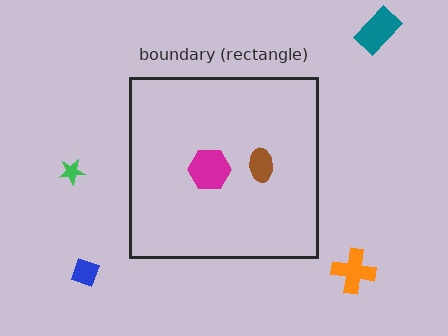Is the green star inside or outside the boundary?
Outside.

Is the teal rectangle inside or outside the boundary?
Outside.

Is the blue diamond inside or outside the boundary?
Outside.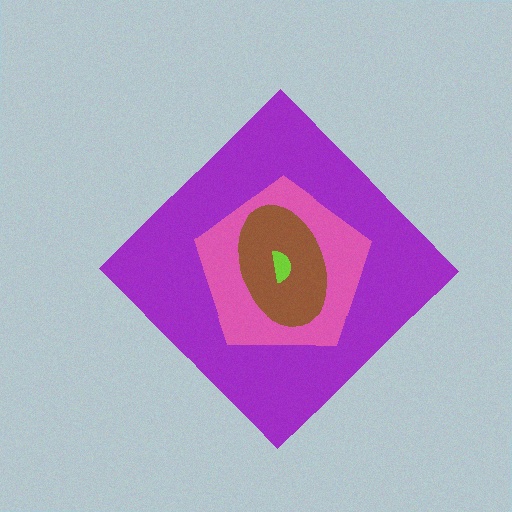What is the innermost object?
The lime semicircle.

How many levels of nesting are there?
4.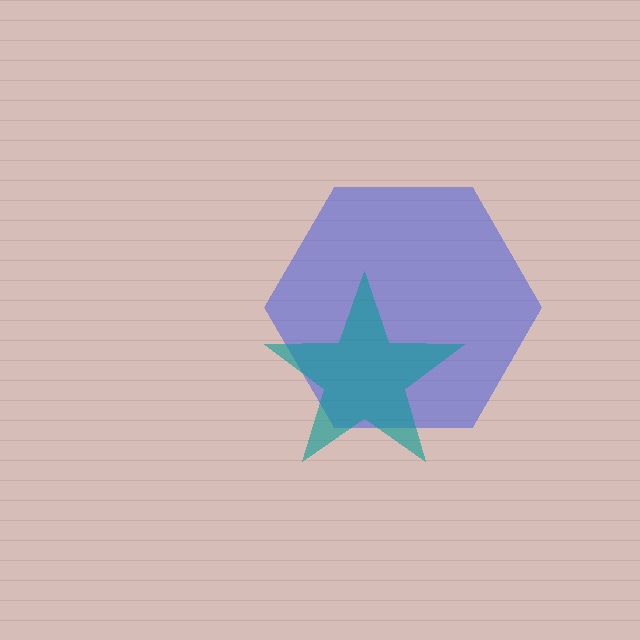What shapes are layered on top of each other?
The layered shapes are: a blue hexagon, a teal star.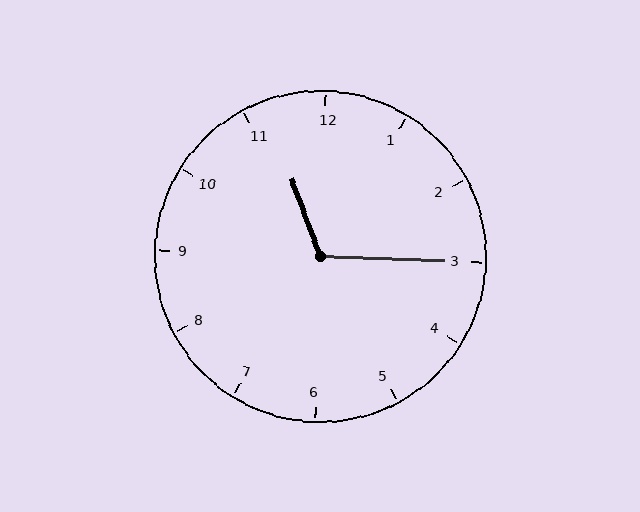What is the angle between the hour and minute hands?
Approximately 112 degrees.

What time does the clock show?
11:15.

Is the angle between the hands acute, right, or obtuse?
It is obtuse.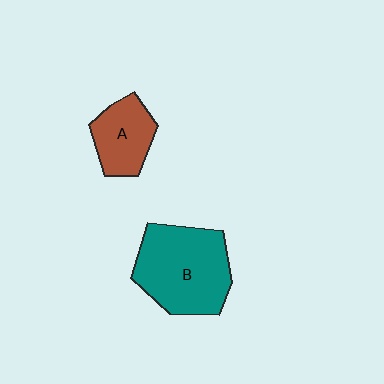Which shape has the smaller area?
Shape A (brown).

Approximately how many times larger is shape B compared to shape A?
Approximately 1.9 times.